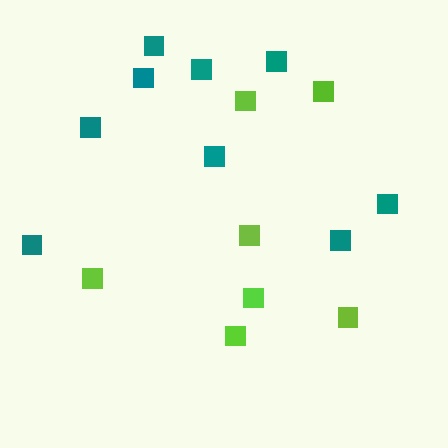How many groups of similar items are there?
There are 2 groups: one group of lime squares (7) and one group of teal squares (9).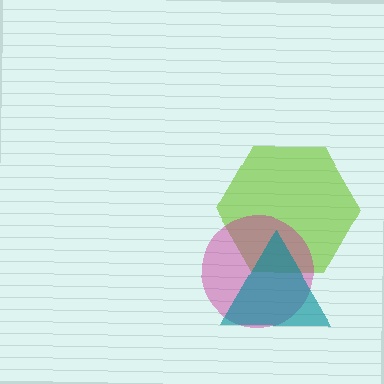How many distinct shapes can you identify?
There are 3 distinct shapes: a lime hexagon, a magenta circle, a teal triangle.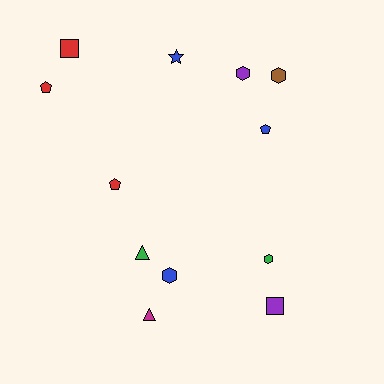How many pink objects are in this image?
There are no pink objects.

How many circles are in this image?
There are no circles.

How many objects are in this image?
There are 12 objects.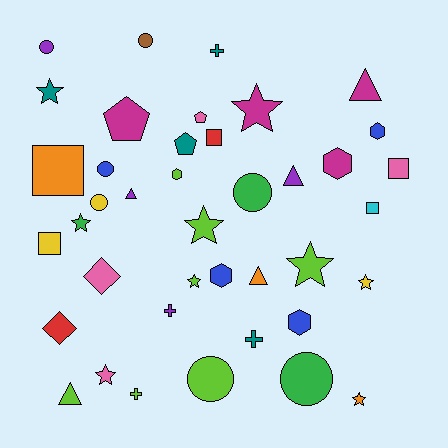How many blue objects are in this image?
There are 4 blue objects.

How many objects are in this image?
There are 40 objects.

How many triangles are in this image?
There are 5 triangles.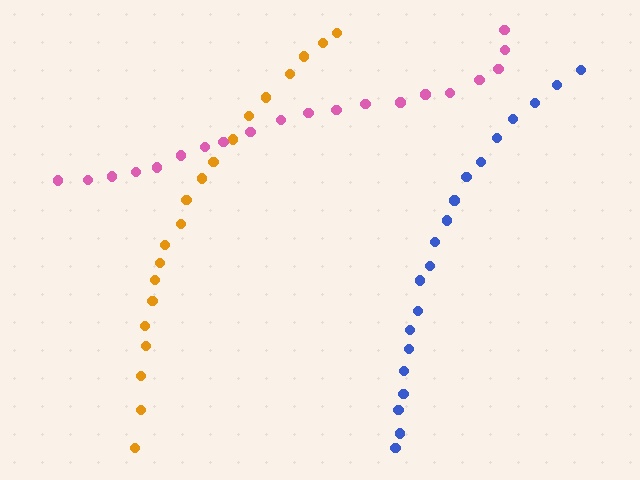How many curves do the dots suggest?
There are 3 distinct paths.